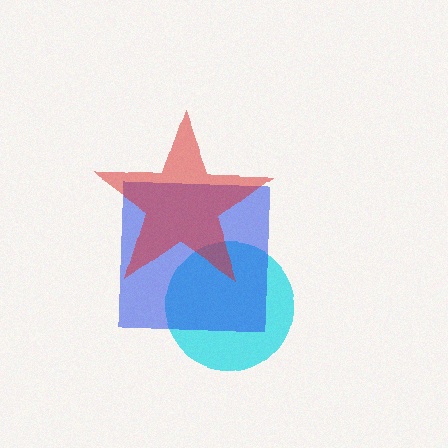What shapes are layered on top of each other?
The layered shapes are: a cyan circle, a blue square, a red star.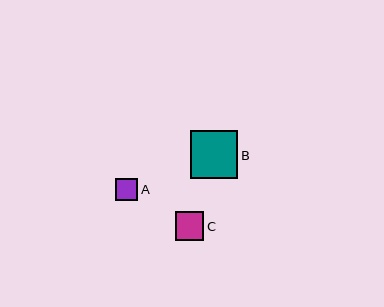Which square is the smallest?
Square A is the smallest with a size of approximately 23 pixels.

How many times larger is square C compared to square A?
Square C is approximately 1.3 times the size of square A.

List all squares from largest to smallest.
From largest to smallest: B, C, A.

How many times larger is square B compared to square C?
Square B is approximately 1.7 times the size of square C.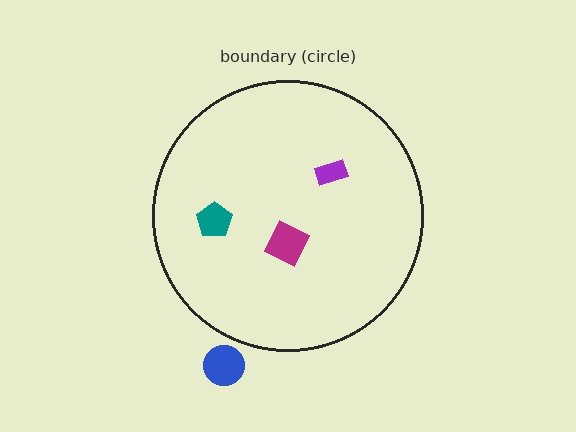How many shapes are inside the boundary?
3 inside, 1 outside.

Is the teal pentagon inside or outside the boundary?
Inside.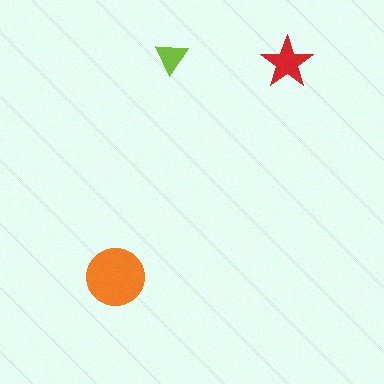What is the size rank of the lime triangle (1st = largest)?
3rd.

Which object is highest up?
The lime triangle is topmost.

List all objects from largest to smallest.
The orange circle, the red star, the lime triangle.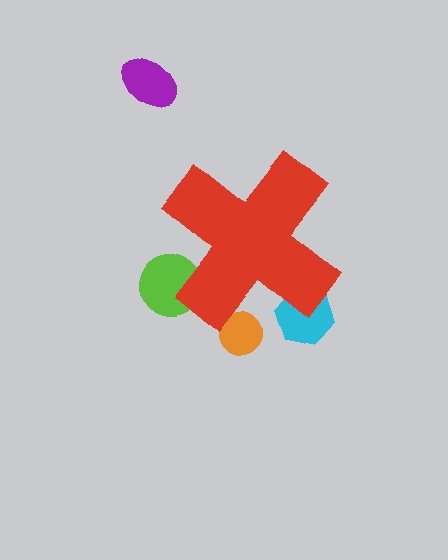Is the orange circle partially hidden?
Yes, the orange circle is partially hidden behind the red cross.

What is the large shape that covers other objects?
A red cross.